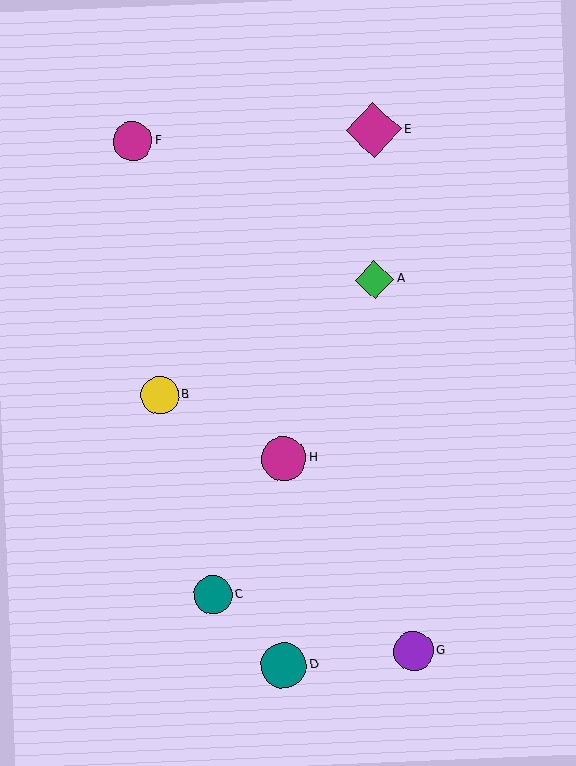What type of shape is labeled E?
Shape E is a magenta diamond.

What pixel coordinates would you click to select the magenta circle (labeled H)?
Click at (283, 459) to select the magenta circle H.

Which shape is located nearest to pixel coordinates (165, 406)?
The yellow circle (labeled B) at (160, 395) is nearest to that location.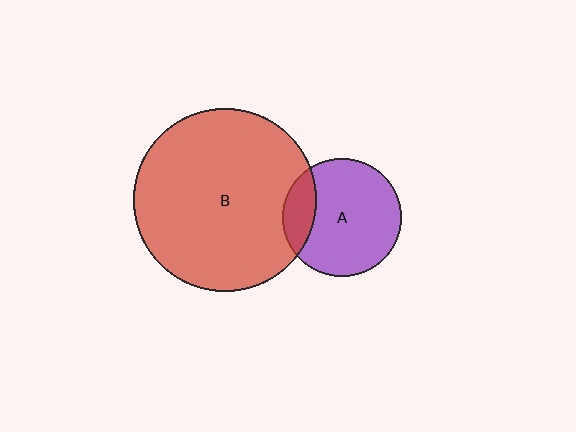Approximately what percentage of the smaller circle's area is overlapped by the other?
Approximately 20%.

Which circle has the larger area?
Circle B (red).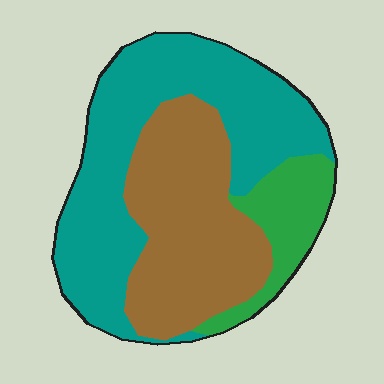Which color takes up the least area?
Green, at roughly 15%.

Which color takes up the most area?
Teal, at roughly 50%.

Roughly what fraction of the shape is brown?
Brown covers roughly 35% of the shape.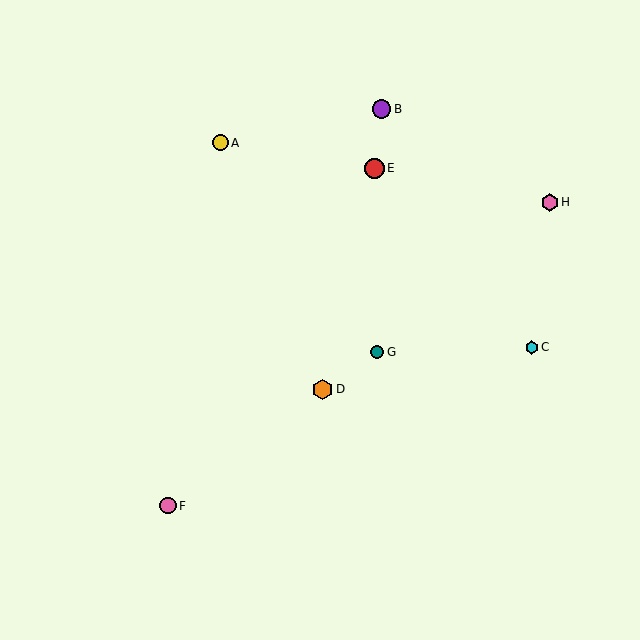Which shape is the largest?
The orange hexagon (labeled D) is the largest.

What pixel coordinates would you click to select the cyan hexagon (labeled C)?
Click at (532, 347) to select the cyan hexagon C.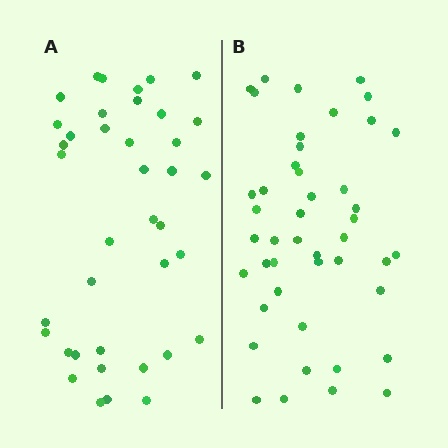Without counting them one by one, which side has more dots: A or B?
Region B (the right region) has more dots.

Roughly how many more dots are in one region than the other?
Region B has about 6 more dots than region A.